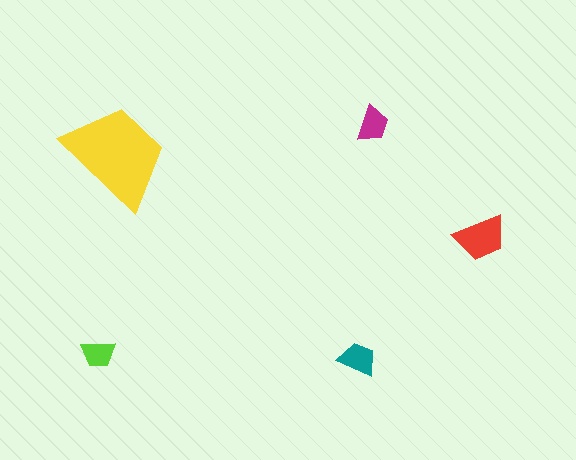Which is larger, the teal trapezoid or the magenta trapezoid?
The teal one.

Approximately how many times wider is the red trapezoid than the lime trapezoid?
About 1.5 times wider.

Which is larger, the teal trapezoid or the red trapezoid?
The red one.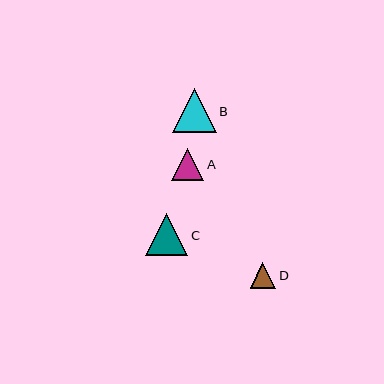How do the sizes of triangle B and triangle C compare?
Triangle B and triangle C are approximately the same size.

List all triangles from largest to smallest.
From largest to smallest: B, C, A, D.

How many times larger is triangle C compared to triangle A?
Triangle C is approximately 1.3 times the size of triangle A.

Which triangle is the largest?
Triangle B is the largest with a size of approximately 44 pixels.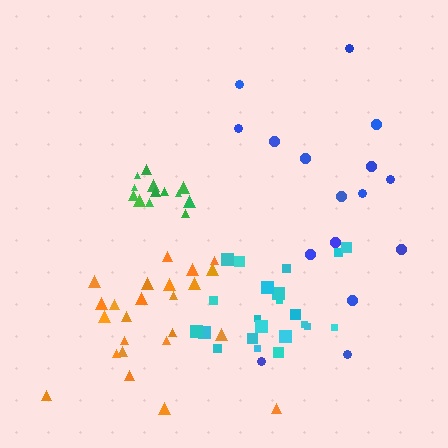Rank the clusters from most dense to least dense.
green, cyan, orange, blue.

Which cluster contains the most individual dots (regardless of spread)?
Orange (24).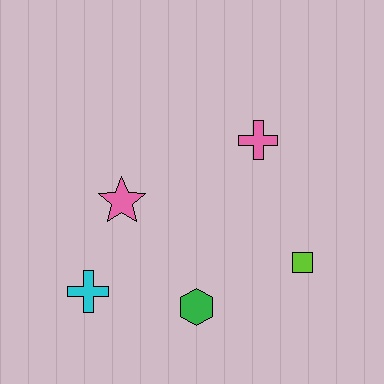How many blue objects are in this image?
There are no blue objects.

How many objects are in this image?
There are 5 objects.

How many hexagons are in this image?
There is 1 hexagon.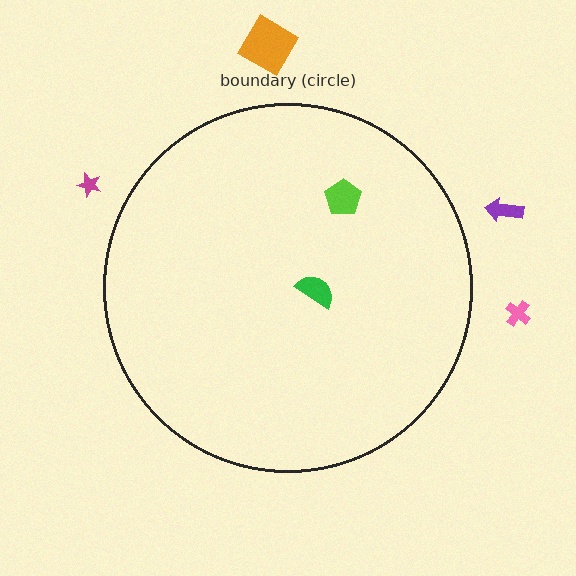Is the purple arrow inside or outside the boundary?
Outside.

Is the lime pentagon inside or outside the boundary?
Inside.